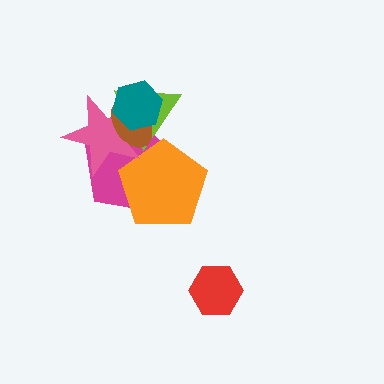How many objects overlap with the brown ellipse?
4 objects overlap with the brown ellipse.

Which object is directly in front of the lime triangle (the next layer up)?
The orange pentagon is directly in front of the lime triangle.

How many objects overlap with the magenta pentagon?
5 objects overlap with the magenta pentagon.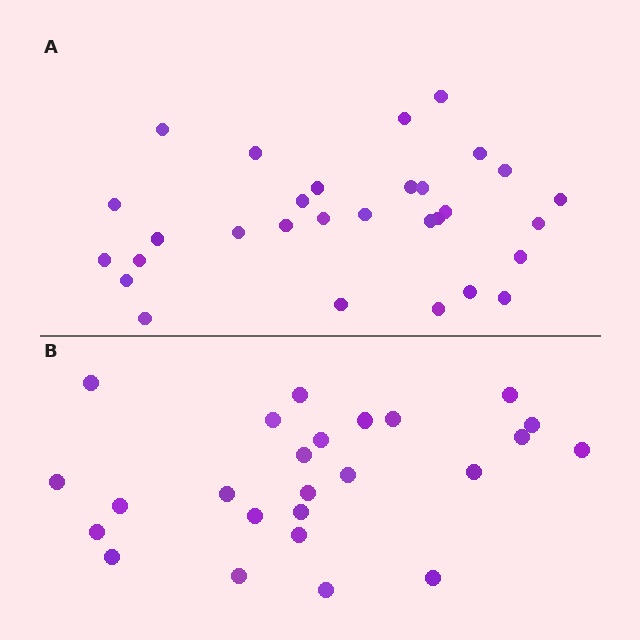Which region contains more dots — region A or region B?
Region A (the top region) has more dots.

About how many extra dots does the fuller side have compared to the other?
Region A has about 5 more dots than region B.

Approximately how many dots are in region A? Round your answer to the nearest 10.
About 30 dots.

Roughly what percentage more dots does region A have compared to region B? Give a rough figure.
About 20% more.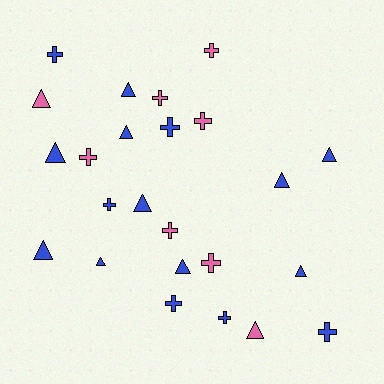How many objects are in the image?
There are 24 objects.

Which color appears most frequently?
Blue, with 16 objects.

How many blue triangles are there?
There are 10 blue triangles.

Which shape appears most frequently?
Cross, with 12 objects.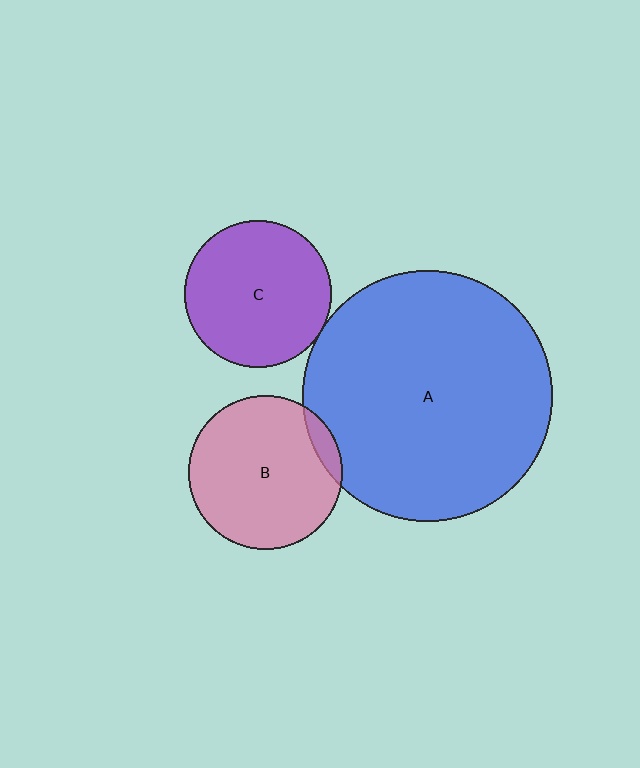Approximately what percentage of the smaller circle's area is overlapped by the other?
Approximately 5%.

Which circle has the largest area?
Circle A (blue).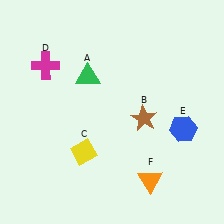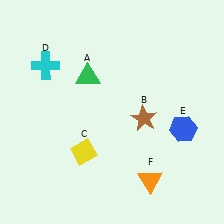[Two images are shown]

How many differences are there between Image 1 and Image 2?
There is 1 difference between the two images.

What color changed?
The cross (D) changed from magenta in Image 1 to cyan in Image 2.